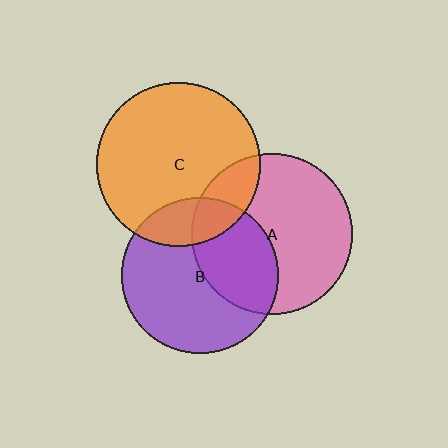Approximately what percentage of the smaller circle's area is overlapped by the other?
Approximately 40%.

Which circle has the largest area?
Circle C (orange).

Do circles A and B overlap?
Yes.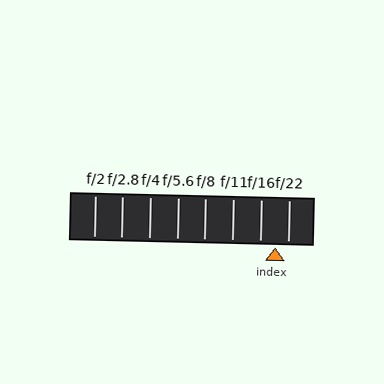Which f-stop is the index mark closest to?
The index mark is closest to f/22.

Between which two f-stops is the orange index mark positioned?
The index mark is between f/16 and f/22.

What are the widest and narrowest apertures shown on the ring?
The widest aperture shown is f/2 and the narrowest is f/22.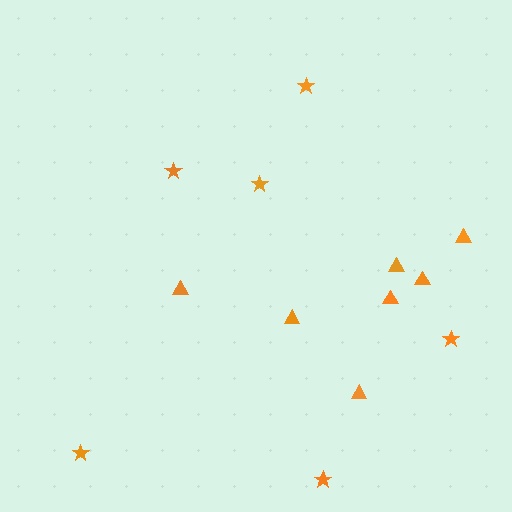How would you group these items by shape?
There are 2 groups: one group of stars (6) and one group of triangles (7).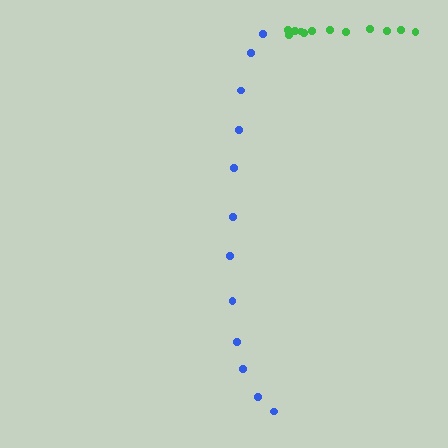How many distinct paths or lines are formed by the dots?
There are 2 distinct paths.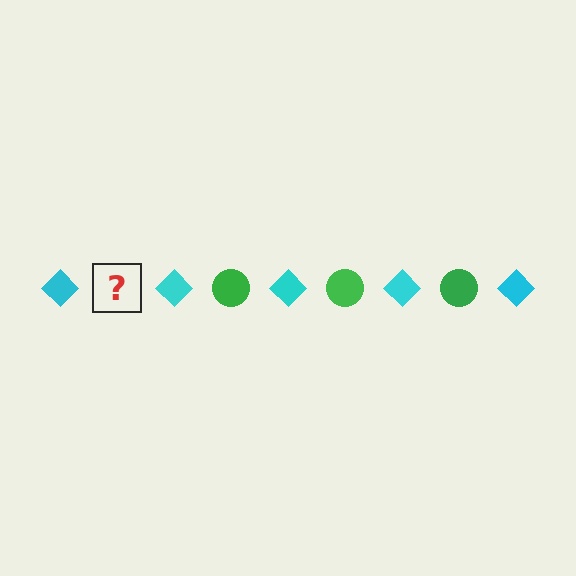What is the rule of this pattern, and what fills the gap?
The rule is that the pattern alternates between cyan diamond and green circle. The gap should be filled with a green circle.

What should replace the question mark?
The question mark should be replaced with a green circle.